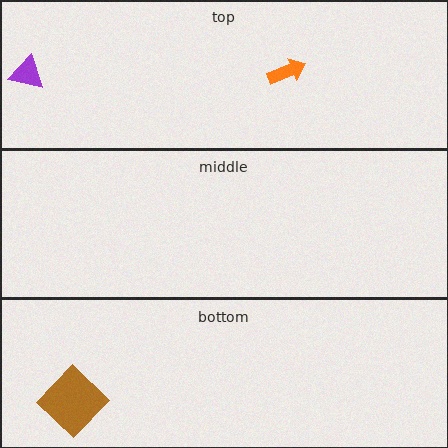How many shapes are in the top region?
2.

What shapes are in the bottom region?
The brown diamond.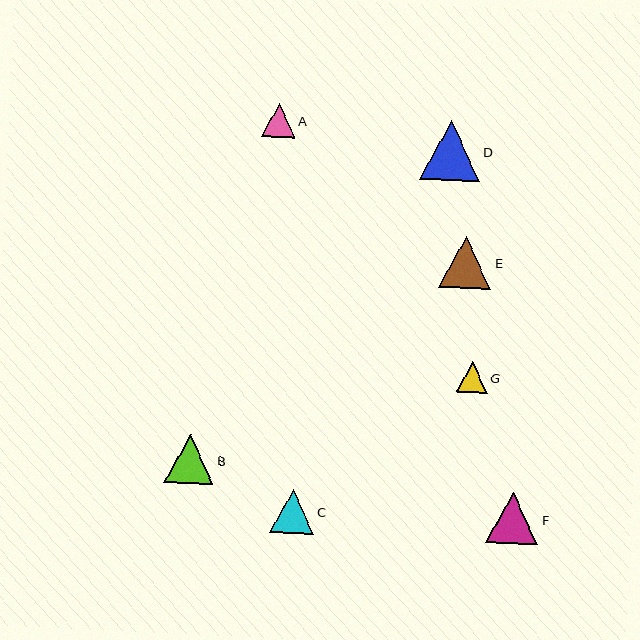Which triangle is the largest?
Triangle D is the largest with a size of approximately 60 pixels.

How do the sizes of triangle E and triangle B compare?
Triangle E and triangle B are approximately the same size.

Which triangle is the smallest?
Triangle G is the smallest with a size of approximately 31 pixels.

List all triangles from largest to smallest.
From largest to smallest: D, E, F, B, C, A, G.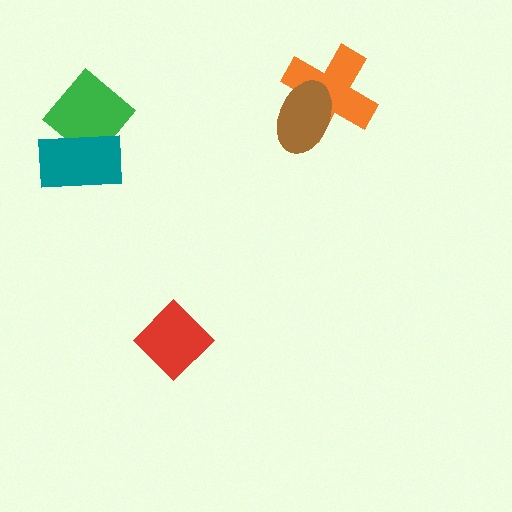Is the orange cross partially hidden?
Yes, it is partially covered by another shape.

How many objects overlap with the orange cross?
1 object overlaps with the orange cross.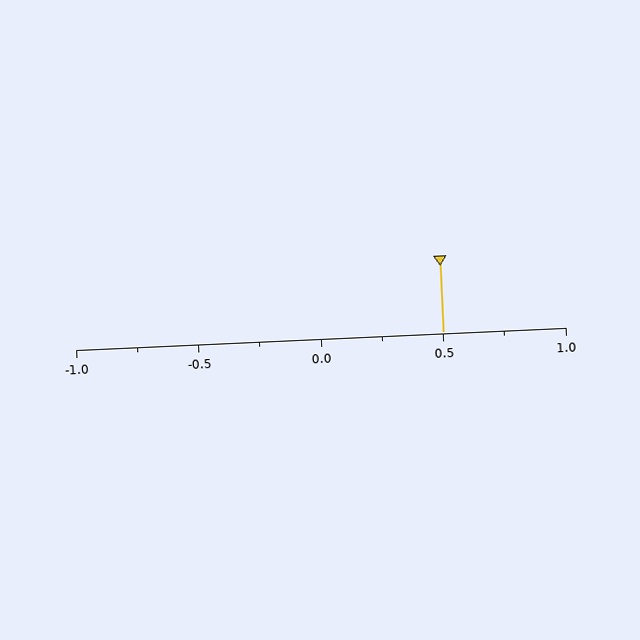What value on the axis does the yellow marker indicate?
The marker indicates approximately 0.5.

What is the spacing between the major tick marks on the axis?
The major ticks are spaced 0.5 apart.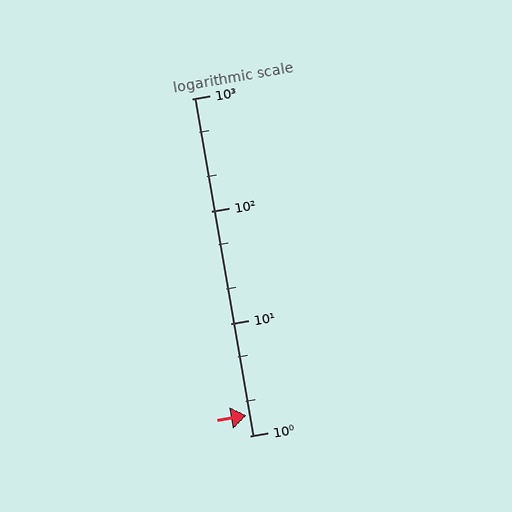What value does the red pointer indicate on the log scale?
The pointer indicates approximately 1.5.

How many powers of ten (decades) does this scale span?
The scale spans 3 decades, from 1 to 1000.